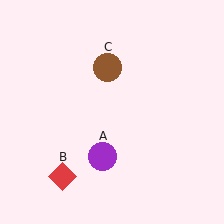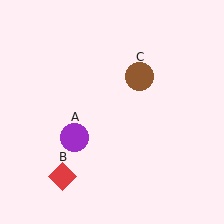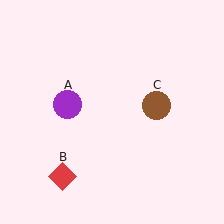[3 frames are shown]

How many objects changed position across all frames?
2 objects changed position: purple circle (object A), brown circle (object C).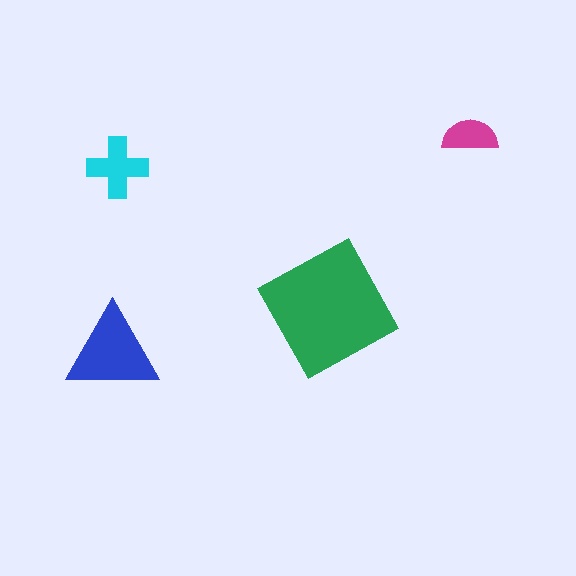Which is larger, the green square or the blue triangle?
The green square.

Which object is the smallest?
The magenta semicircle.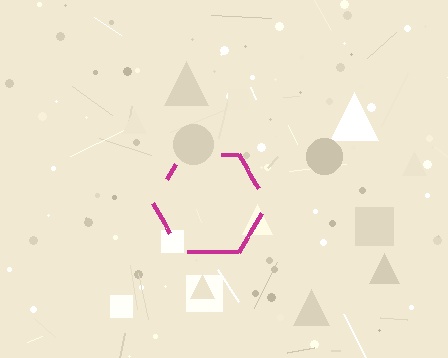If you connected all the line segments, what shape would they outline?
They would outline a hexagon.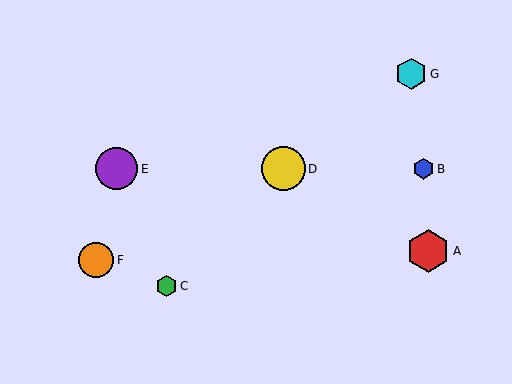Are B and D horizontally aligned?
Yes, both are at y≈169.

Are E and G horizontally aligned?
No, E is at y≈169 and G is at y≈74.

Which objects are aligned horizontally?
Objects B, D, E are aligned horizontally.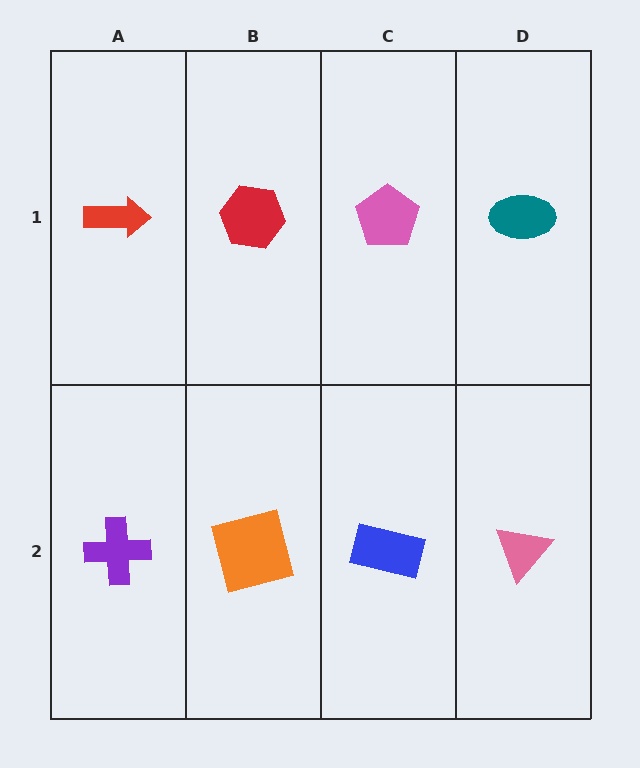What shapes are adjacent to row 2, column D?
A teal ellipse (row 1, column D), a blue rectangle (row 2, column C).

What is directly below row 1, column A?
A purple cross.